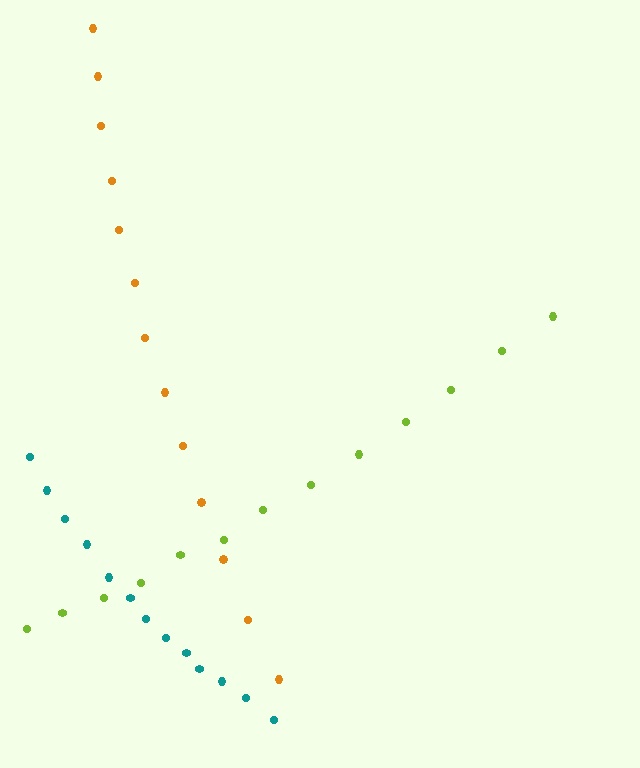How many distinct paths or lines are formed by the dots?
There are 3 distinct paths.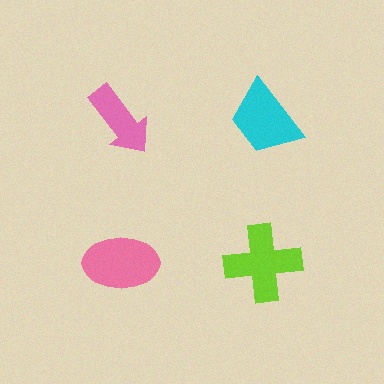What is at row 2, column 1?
A pink ellipse.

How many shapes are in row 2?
2 shapes.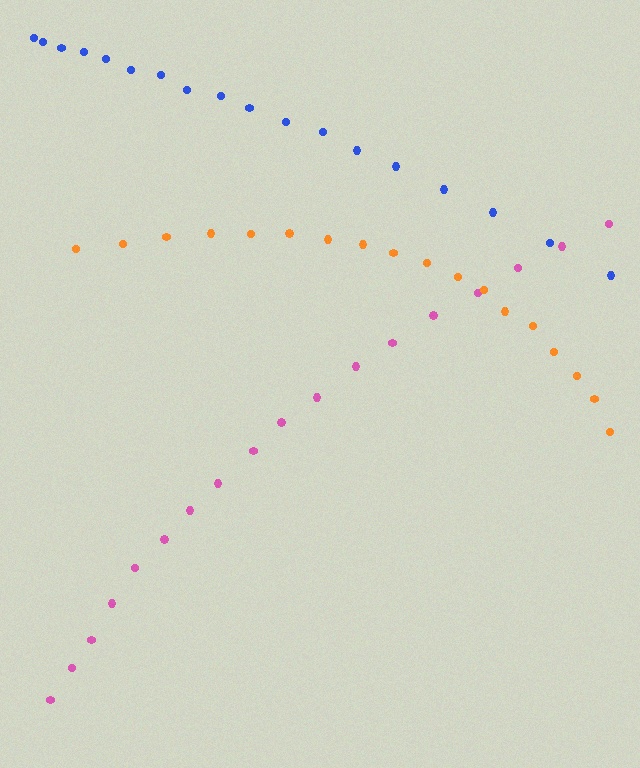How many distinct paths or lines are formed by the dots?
There are 3 distinct paths.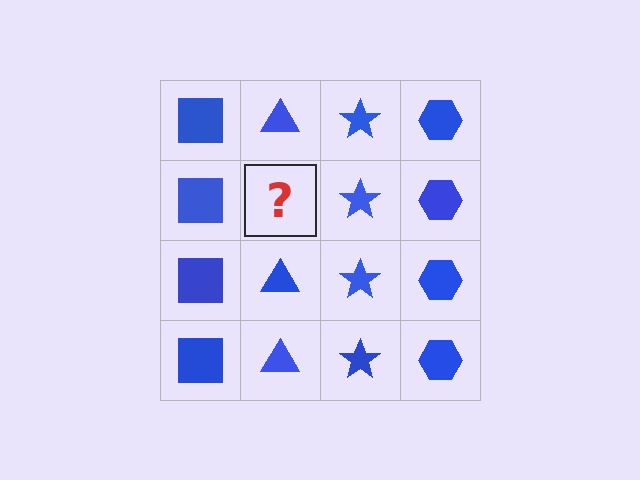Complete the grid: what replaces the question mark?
The question mark should be replaced with a blue triangle.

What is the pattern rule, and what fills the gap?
The rule is that each column has a consistent shape. The gap should be filled with a blue triangle.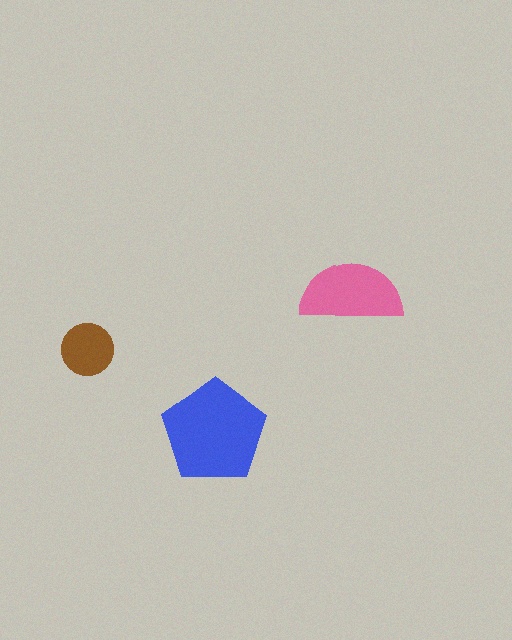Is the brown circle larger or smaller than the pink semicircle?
Smaller.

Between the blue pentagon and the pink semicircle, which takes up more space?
The blue pentagon.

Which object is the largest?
The blue pentagon.